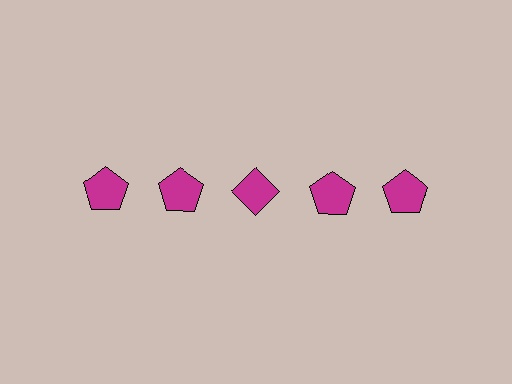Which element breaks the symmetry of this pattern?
The magenta diamond in the top row, center column breaks the symmetry. All other shapes are magenta pentagons.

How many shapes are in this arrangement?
There are 5 shapes arranged in a grid pattern.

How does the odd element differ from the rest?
It has a different shape: diamond instead of pentagon.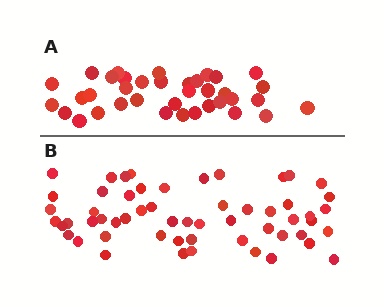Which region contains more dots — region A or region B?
Region B (the bottom region) has more dots.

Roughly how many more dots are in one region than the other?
Region B has approximately 20 more dots than region A.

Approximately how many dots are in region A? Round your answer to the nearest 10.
About 40 dots. (The exact count is 37, which rounds to 40.)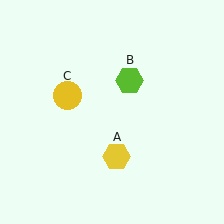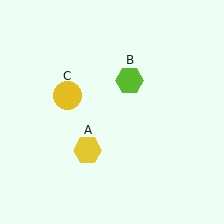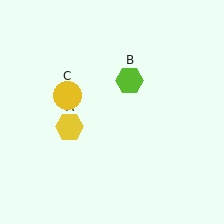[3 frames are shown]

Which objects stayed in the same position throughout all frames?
Lime hexagon (object B) and yellow circle (object C) remained stationary.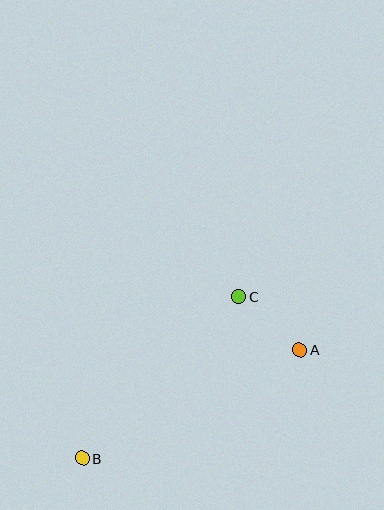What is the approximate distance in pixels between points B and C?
The distance between B and C is approximately 224 pixels.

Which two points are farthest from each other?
Points A and B are farthest from each other.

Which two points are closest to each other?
Points A and C are closest to each other.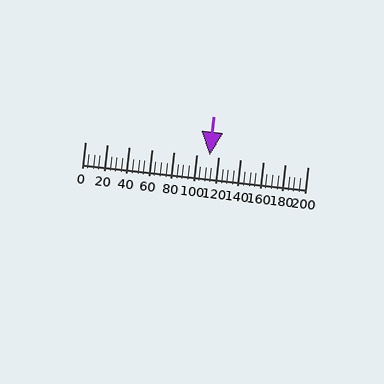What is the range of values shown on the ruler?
The ruler shows values from 0 to 200.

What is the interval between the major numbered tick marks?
The major tick marks are spaced 20 units apart.